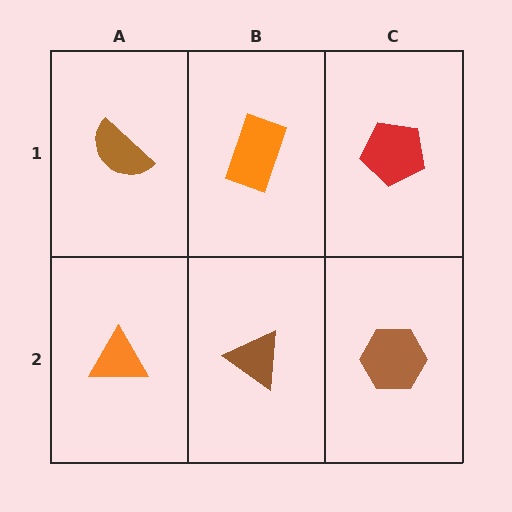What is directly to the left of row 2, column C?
A brown triangle.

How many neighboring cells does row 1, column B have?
3.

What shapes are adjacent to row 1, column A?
An orange triangle (row 2, column A), an orange rectangle (row 1, column B).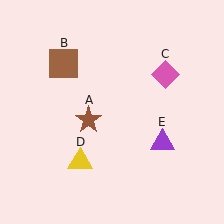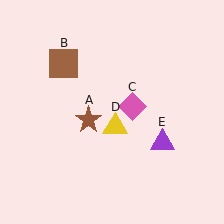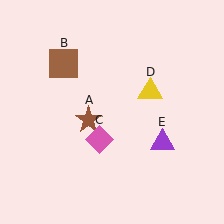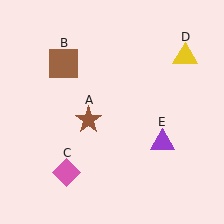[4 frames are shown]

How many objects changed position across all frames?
2 objects changed position: pink diamond (object C), yellow triangle (object D).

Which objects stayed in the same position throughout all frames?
Brown star (object A) and brown square (object B) and purple triangle (object E) remained stationary.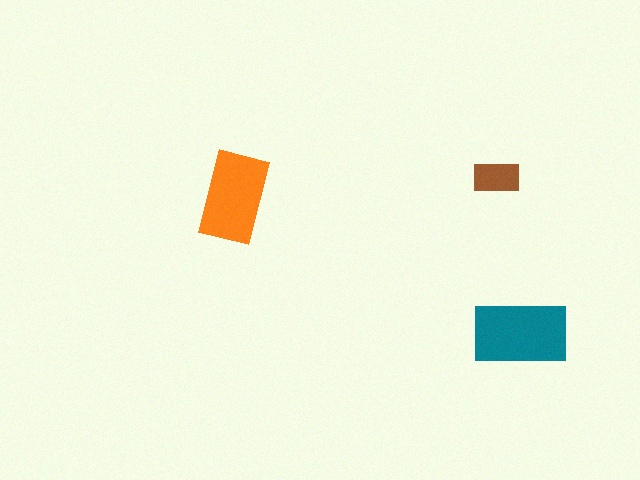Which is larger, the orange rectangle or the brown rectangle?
The orange one.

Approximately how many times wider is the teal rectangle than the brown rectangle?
About 2 times wider.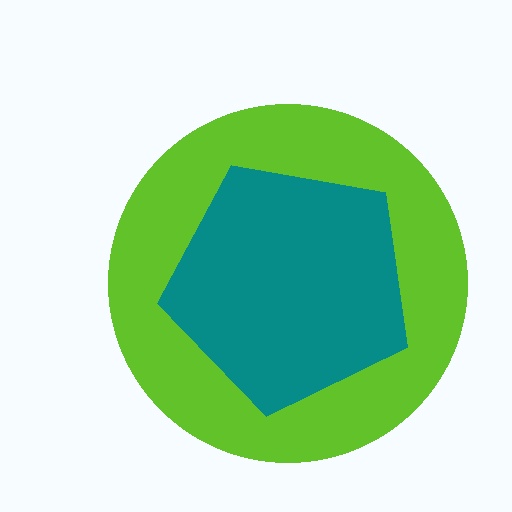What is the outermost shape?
The lime circle.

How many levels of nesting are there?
2.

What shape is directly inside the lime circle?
The teal pentagon.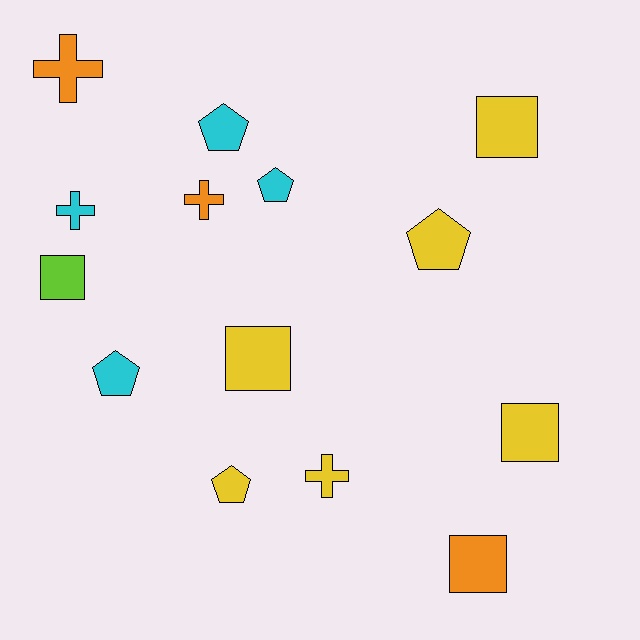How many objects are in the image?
There are 14 objects.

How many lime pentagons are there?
There are no lime pentagons.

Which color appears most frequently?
Yellow, with 6 objects.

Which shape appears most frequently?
Pentagon, with 5 objects.